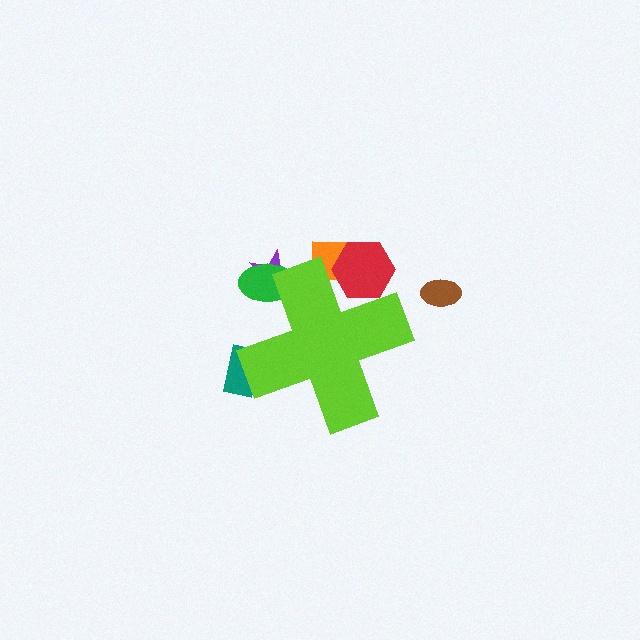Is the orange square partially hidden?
Yes, the orange square is partially hidden behind the lime cross.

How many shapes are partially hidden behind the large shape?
5 shapes are partially hidden.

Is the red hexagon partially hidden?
Yes, the red hexagon is partially hidden behind the lime cross.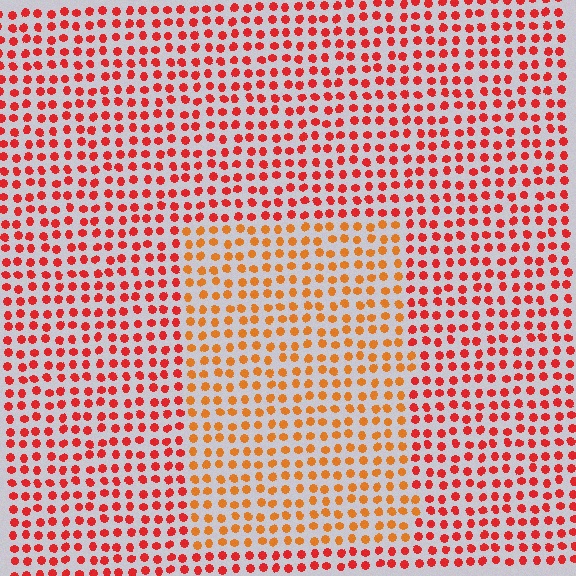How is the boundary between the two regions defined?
The boundary is defined purely by a slight shift in hue (about 29 degrees). Spacing, size, and orientation are identical on both sides.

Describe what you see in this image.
The image is filled with small red elements in a uniform arrangement. A rectangle-shaped region is visible where the elements are tinted to a slightly different hue, forming a subtle color boundary.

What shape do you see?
I see a rectangle.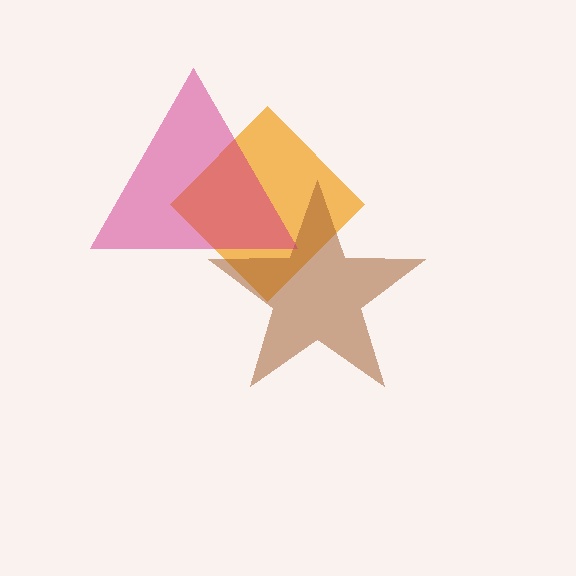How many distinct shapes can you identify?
There are 3 distinct shapes: an orange diamond, a brown star, a magenta triangle.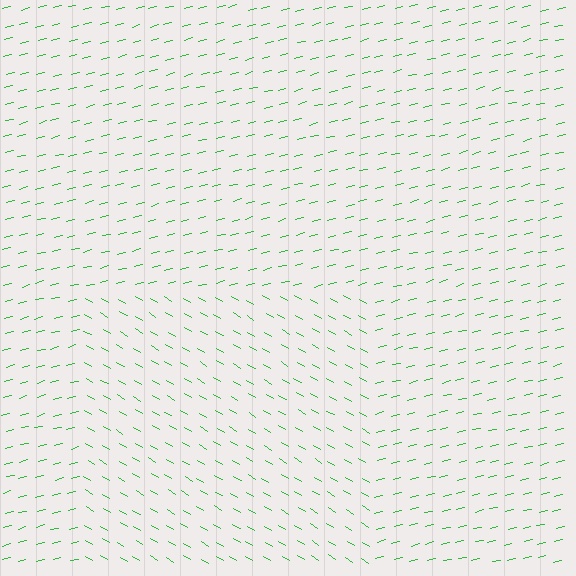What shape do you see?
I see a rectangle.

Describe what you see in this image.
The image is filled with small green line segments. A rectangle region in the image has lines oriented differently from the surrounding lines, creating a visible texture boundary.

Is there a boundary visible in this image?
Yes, there is a texture boundary formed by a change in line orientation.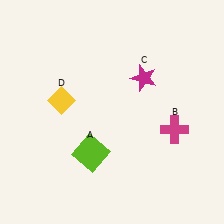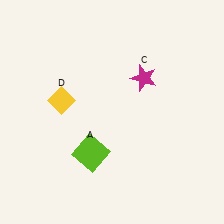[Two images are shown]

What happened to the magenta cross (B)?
The magenta cross (B) was removed in Image 2. It was in the bottom-right area of Image 1.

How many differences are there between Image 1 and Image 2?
There is 1 difference between the two images.